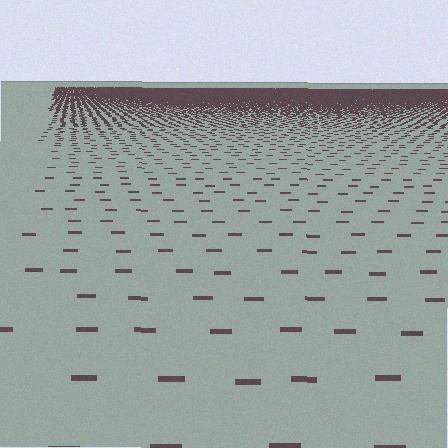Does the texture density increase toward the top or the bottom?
Density increases toward the top.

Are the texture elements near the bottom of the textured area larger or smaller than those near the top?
Larger. Near the bottom, elements are closer to the viewer and appear at a bigger on-screen size.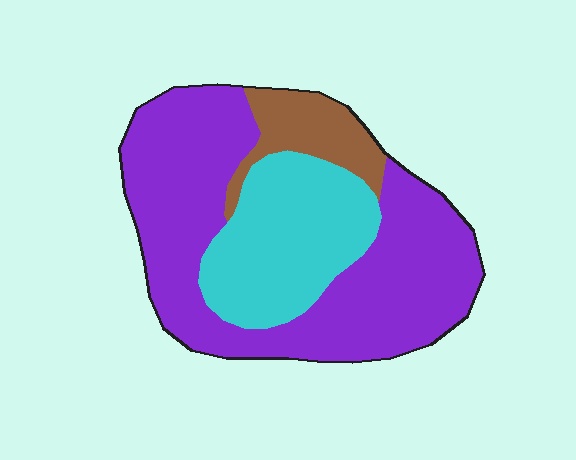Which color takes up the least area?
Brown, at roughly 10%.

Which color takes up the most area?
Purple, at roughly 60%.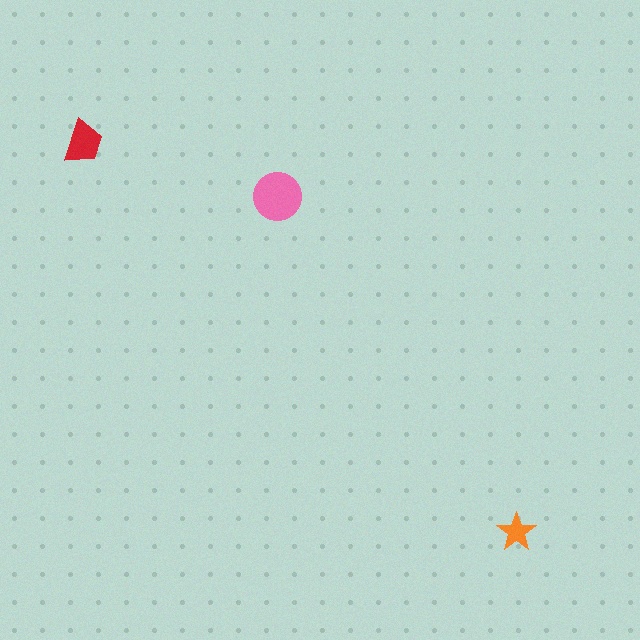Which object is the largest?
The pink circle.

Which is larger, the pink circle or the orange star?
The pink circle.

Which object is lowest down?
The orange star is bottommost.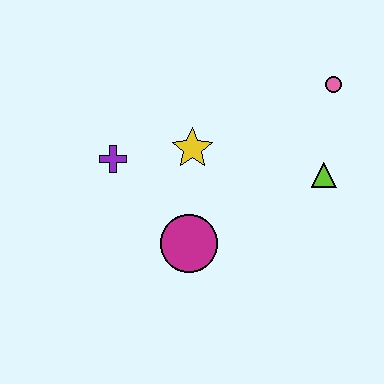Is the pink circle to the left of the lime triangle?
No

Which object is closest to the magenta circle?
The yellow star is closest to the magenta circle.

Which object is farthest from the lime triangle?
The purple cross is farthest from the lime triangle.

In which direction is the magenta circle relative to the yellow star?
The magenta circle is below the yellow star.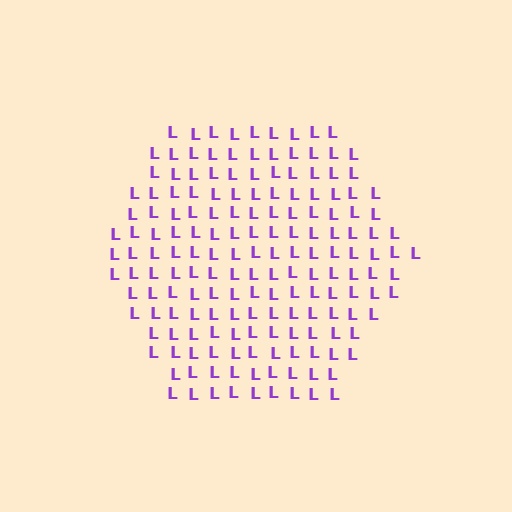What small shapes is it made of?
It is made of small letter L's.